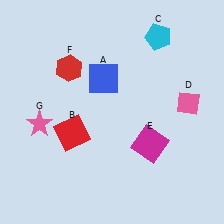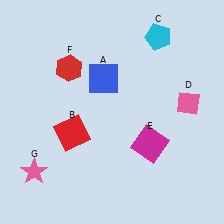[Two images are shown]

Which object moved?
The pink star (G) moved down.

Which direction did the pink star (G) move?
The pink star (G) moved down.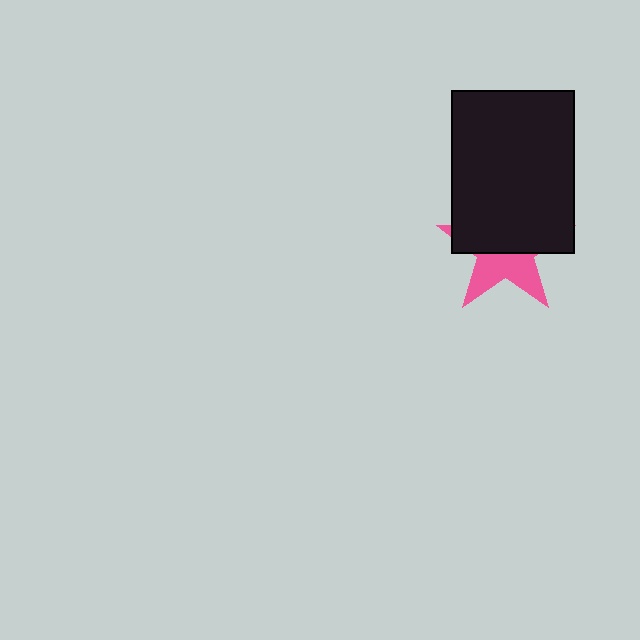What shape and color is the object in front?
The object in front is a black rectangle.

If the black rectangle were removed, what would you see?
You would see the complete pink star.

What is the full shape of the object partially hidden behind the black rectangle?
The partially hidden object is a pink star.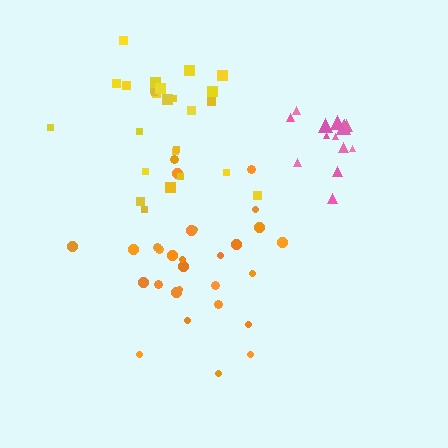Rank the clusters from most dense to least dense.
pink, yellow, orange.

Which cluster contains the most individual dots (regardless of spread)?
Orange (29).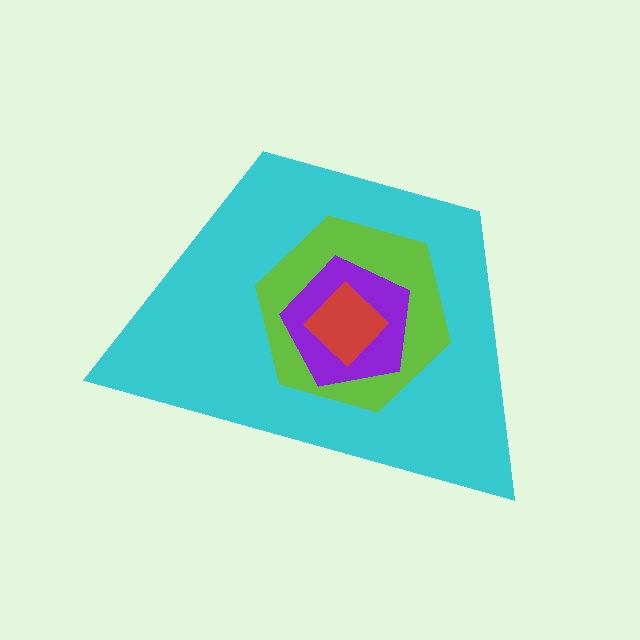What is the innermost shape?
The red diamond.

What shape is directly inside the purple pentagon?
The red diamond.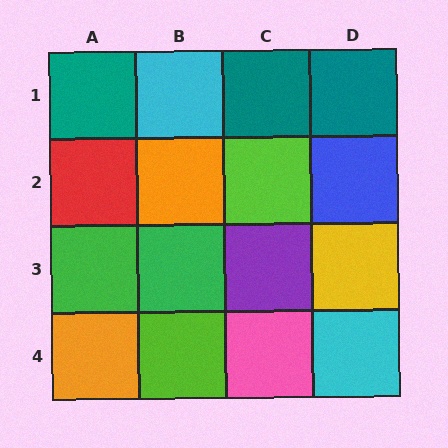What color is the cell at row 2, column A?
Red.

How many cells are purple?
1 cell is purple.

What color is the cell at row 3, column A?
Green.